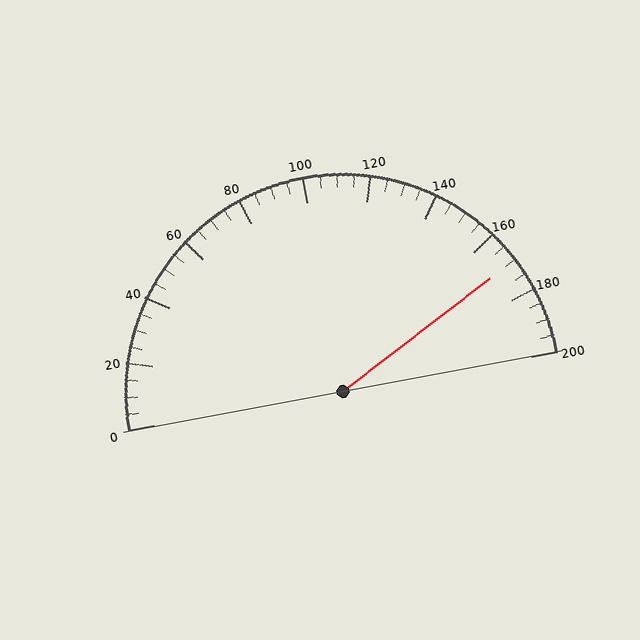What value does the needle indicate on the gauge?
The needle indicates approximately 170.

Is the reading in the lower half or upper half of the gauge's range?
The reading is in the upper half of the range (0 to 200).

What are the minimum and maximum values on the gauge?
The gauge ranges from 0 to 200.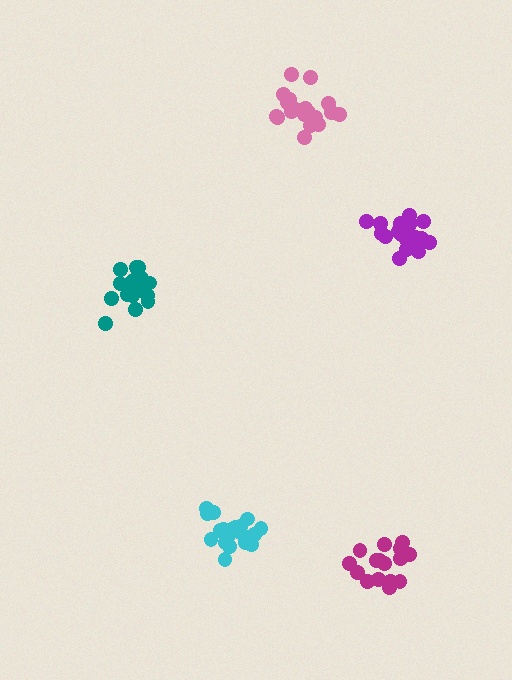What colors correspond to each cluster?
The clusters are colored: purple, pink, teal, cyan, magenta.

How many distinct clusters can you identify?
There are 5 distinct clusters.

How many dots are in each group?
Group 1: 21 dots, Group 2: 21 dots, Group 3: 20 dots, Group 4: 20 dots, Group 5: 16 dots (98 total).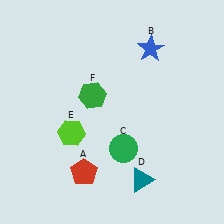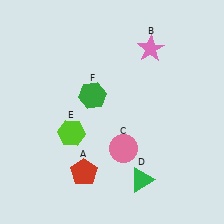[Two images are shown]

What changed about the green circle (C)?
In Image 1, C is green. In Image 2, it changed to pink.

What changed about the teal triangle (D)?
In Image 1, D is teal. In Image 2, it changed to green.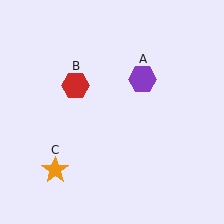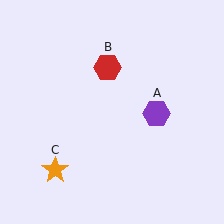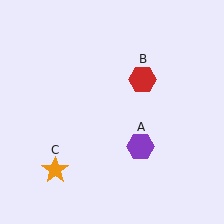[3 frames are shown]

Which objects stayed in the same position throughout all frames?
Orange star (object C) remained stationary.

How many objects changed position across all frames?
2 objects changed position: purple hexagon (object A), red hexagon (object B).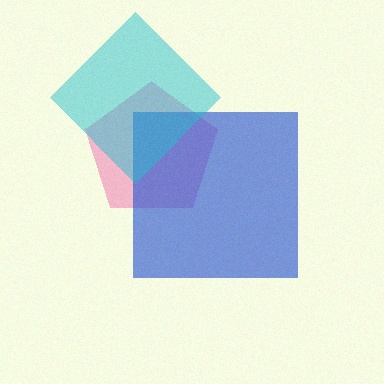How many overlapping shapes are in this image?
There are 3 overlapping shapes in the image.